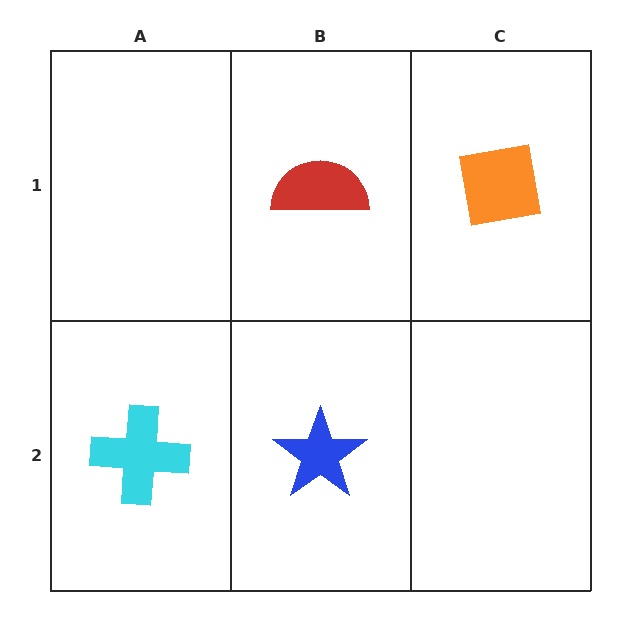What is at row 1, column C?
An orange square.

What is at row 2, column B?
A blue star.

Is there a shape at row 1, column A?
No, that cell is empty.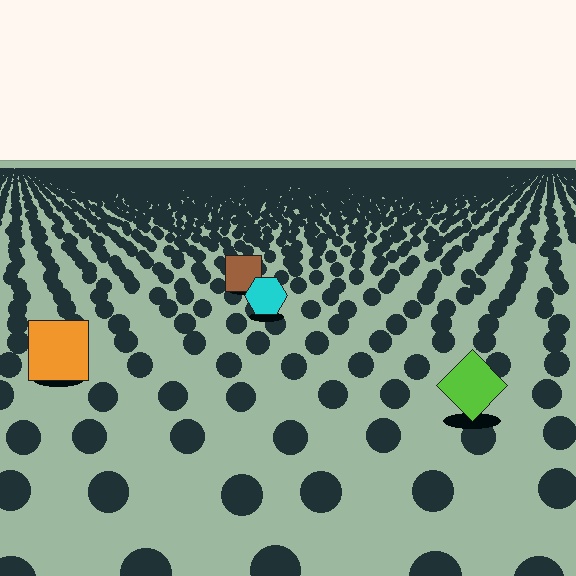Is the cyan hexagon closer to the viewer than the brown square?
Yes. The cyan hexagon is closer — you can tell from the texture gradient: the ground texture is coarser near it.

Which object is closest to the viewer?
The lime diamond is closest. The texture marks near it are larger and more spread out.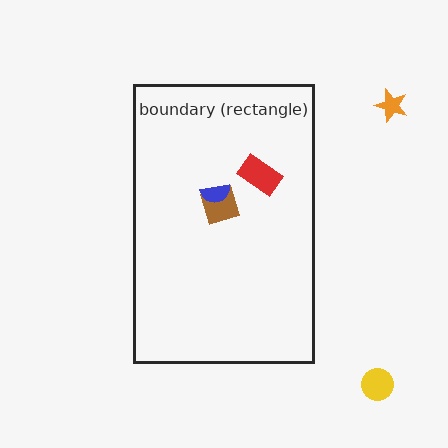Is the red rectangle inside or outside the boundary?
Inside.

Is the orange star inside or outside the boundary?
Outside.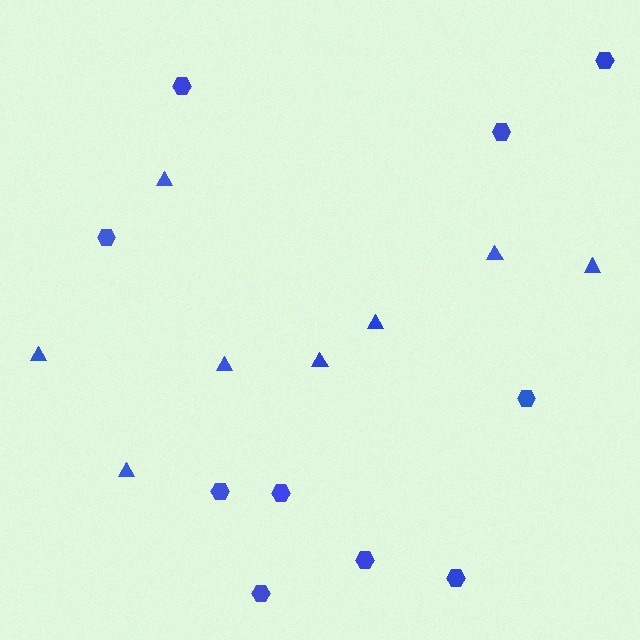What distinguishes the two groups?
There are 2 groups: one group of hexagons (10) and one group of triangles (8).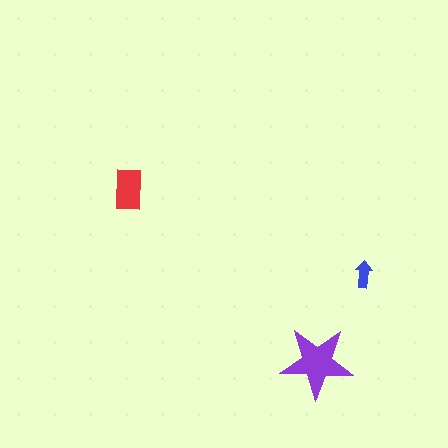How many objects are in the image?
There are 3 objects in the image.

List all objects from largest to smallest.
The purple star, the red rectangle, the blue arrow.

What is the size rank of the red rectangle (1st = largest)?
2nd.